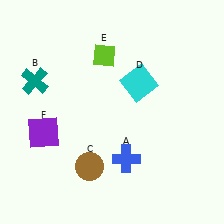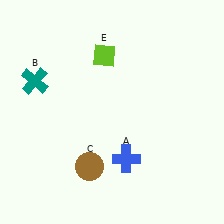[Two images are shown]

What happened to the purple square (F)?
The purple square (F) was removed in Image 2. It was in the bottom-left area of Image 1.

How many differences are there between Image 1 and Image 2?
There are 2 differences between the two images.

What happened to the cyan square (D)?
The cyan square (D) was removed in Image 2. It was in the top-right area of Image 1.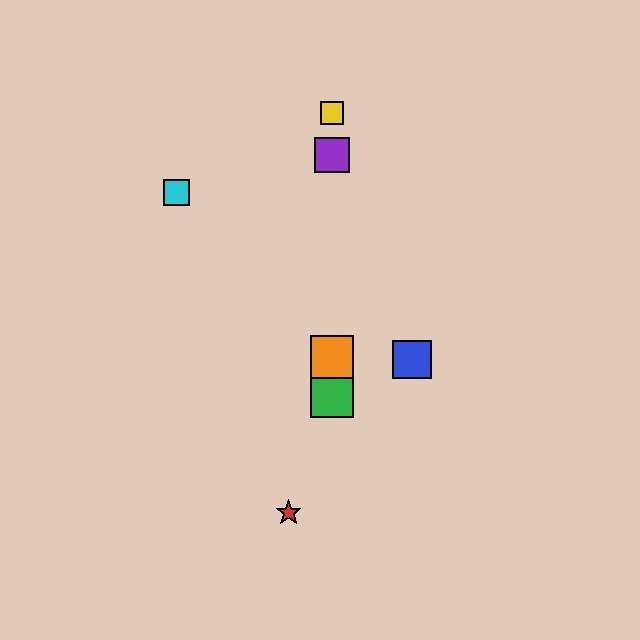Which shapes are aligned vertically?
The green square, the yellow square, the purple square, the orange square are aligned vertically.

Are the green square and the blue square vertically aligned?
No, the green square is at x≈332 and the blue square is at x≈412.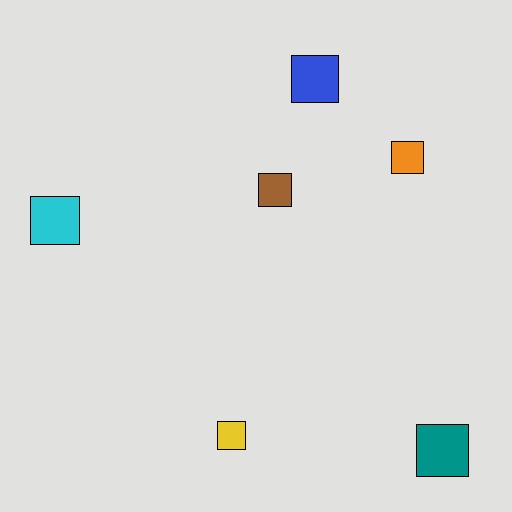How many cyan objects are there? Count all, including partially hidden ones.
There is 1 cyan object.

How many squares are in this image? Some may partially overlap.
There are 6 squares.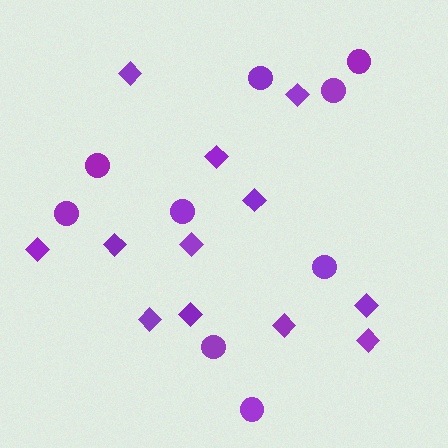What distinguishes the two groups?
There are 2 groups: one group of circles (9) and one group of diamonds (12).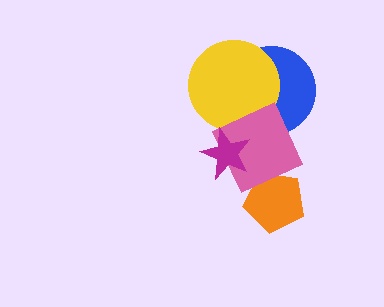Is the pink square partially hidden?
Yes, it is partially covered by another shape.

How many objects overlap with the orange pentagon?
1 object overlaps with the orange pentagon.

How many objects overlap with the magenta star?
1 object overlaps with the magenta star.